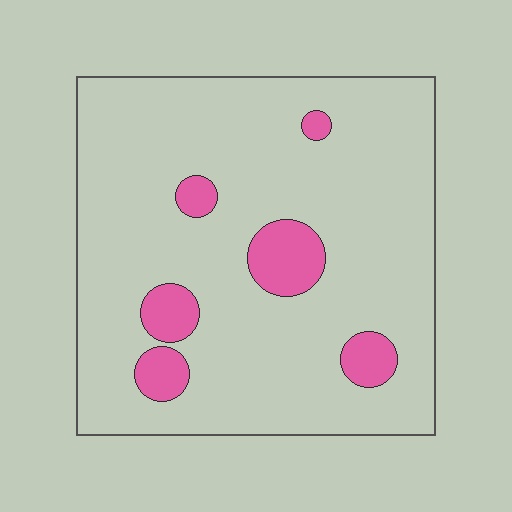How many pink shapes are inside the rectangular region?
6.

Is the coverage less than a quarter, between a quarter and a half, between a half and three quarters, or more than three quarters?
Less than a quarter.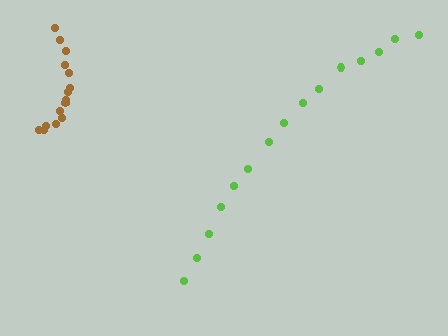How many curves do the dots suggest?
There are 2 distinct paths.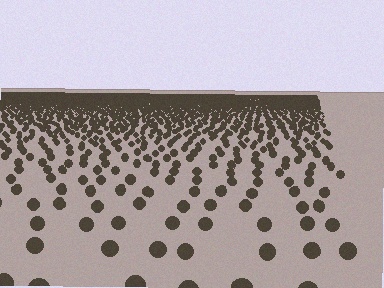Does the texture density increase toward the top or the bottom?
Density increases toward the top.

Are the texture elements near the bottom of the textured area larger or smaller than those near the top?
Larger. Near the bottom, elements are closer to the viewer and appear at a bigger on-screen size.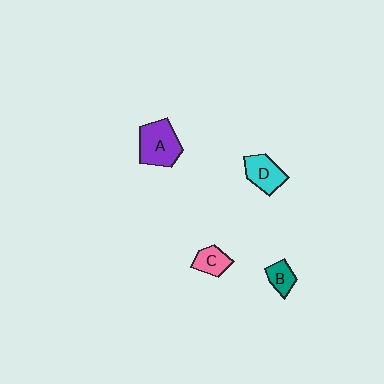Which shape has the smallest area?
Shape B (teal).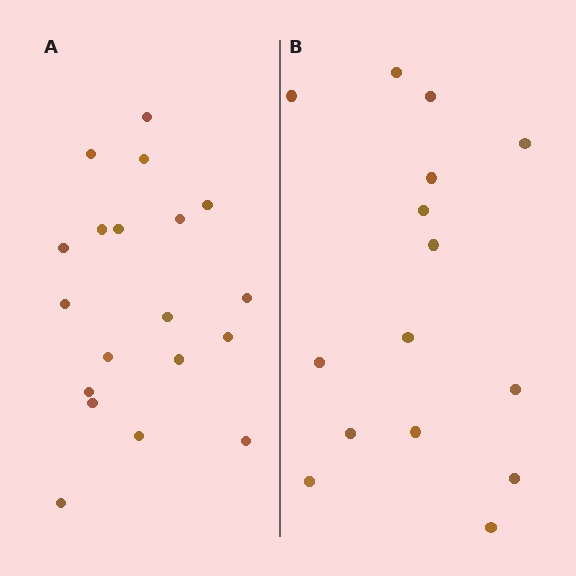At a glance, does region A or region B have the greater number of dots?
Region A (the left region) has more dots.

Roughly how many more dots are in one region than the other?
Region A has about 4 more dots than region B.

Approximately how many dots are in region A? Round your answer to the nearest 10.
About 20 dots. (The exact count is 19, which rounds to 20.)